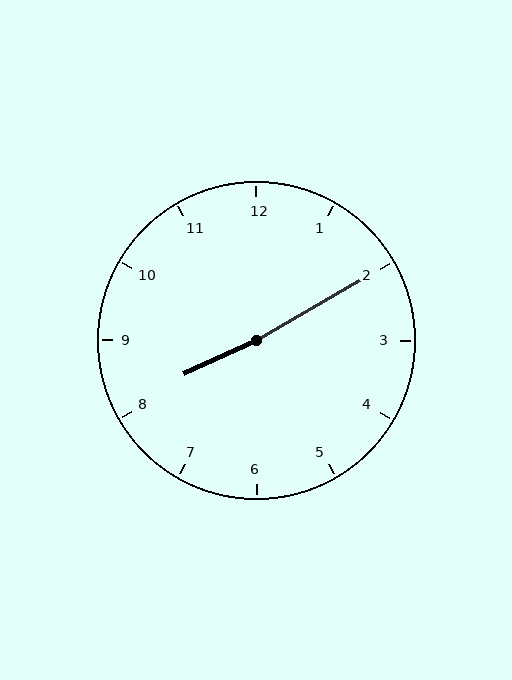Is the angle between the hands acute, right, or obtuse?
It is obtuse.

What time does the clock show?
8:10.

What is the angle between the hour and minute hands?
Approximately 175 degrees.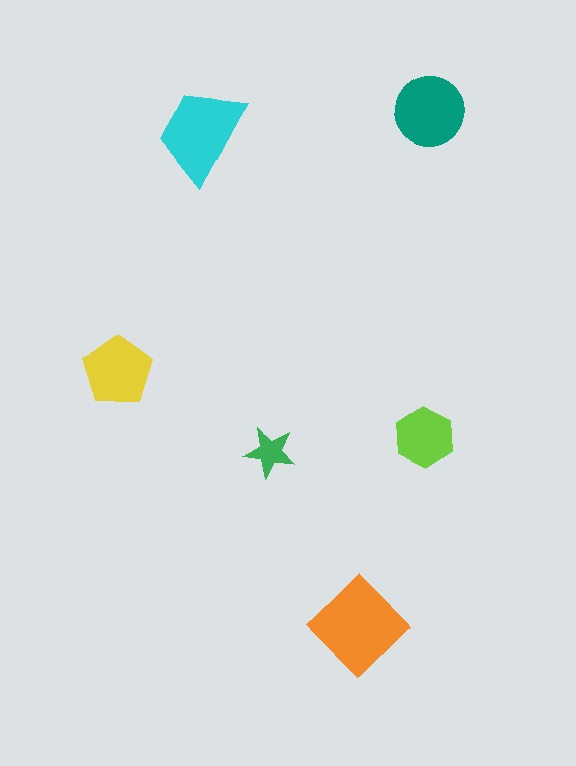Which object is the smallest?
The green star.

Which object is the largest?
The orange diamond.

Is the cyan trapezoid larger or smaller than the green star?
Larger.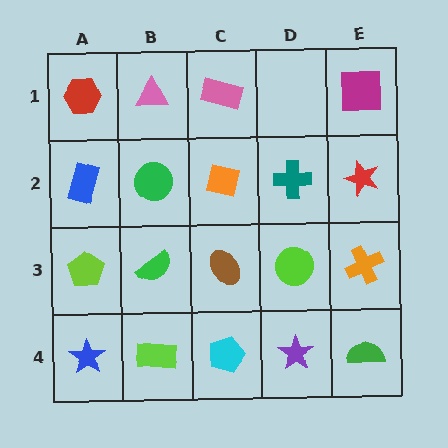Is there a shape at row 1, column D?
No, that cell is empty.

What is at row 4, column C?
A cyan pentagon.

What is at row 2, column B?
A green circle.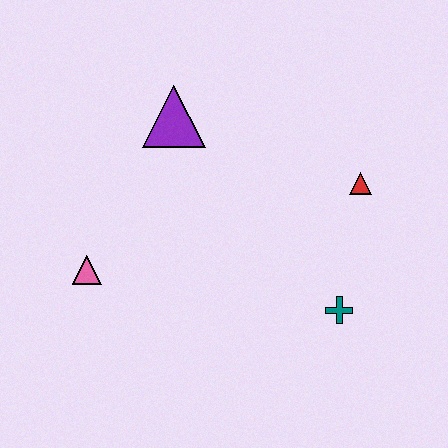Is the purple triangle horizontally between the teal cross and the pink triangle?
Yes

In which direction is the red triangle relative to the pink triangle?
The red triangle is to the right of the pink triangle.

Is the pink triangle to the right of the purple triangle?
No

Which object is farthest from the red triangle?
The pink triangle is farthest from the red triangle.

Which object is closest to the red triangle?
The teal cross is closest to the red triangle.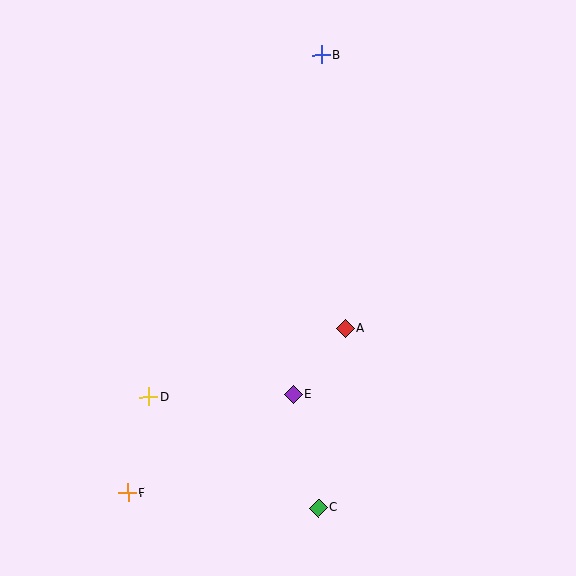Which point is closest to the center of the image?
Point A at (345, 328) is closest to the center.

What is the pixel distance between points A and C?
The distance between A and C is 181 pixels.